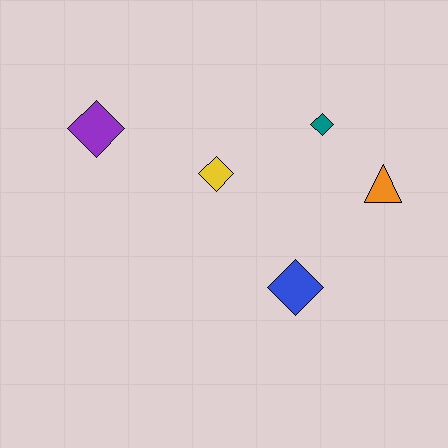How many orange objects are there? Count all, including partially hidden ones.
There is 1 orange object.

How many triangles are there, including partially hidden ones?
There is 1 triangle.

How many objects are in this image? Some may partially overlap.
There are 5 objects.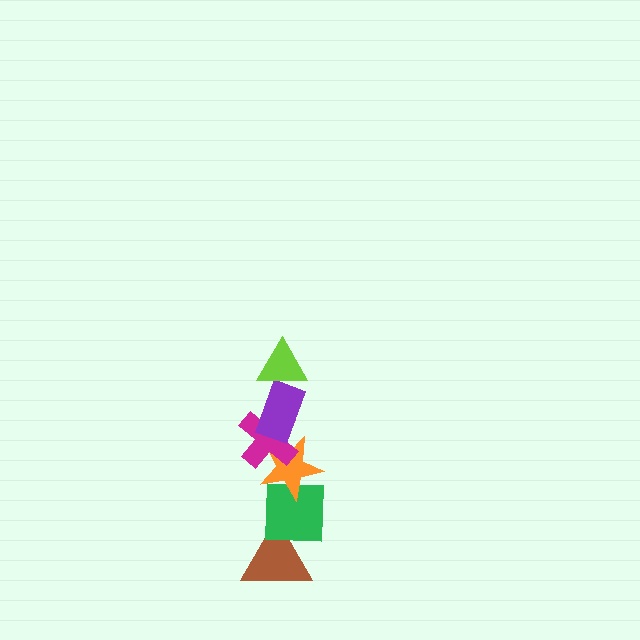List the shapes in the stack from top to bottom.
From top to bottom: the lime triangle, the purple rectangle, the magenta cross, the orange star, the green square, the brown triangle.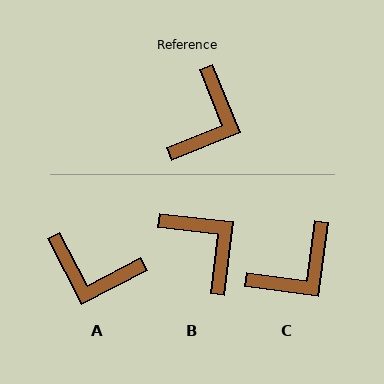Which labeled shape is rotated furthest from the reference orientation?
A, about 85 degrees away.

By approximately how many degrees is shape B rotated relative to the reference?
Approximately 61 degrees counter-clockwise.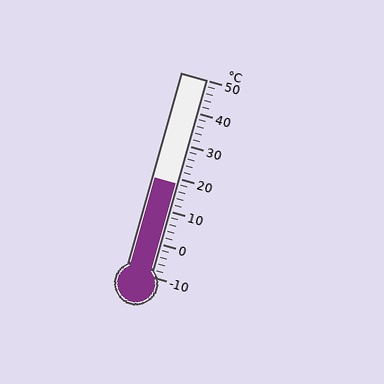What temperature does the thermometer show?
The thermometer shows approximately 18°C.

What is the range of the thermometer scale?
The thermometer scale ranges from -10°C to 50°C.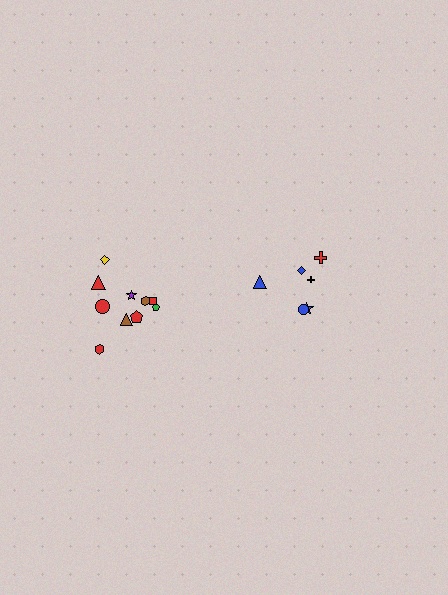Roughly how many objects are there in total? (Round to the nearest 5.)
Roughly 15 objects in total.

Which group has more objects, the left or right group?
The left group.